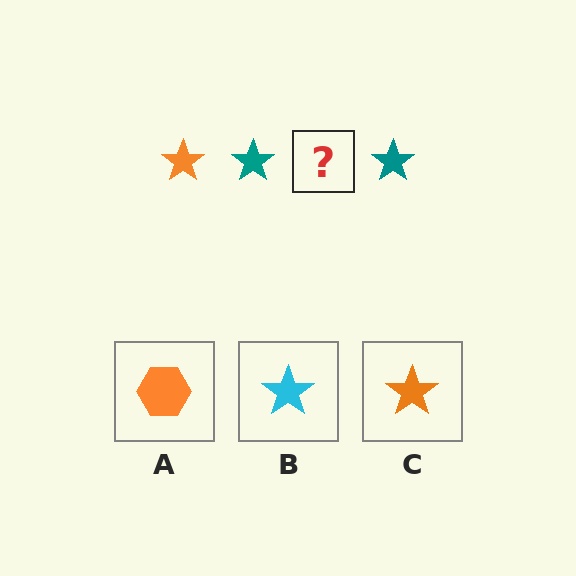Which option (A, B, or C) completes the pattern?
C.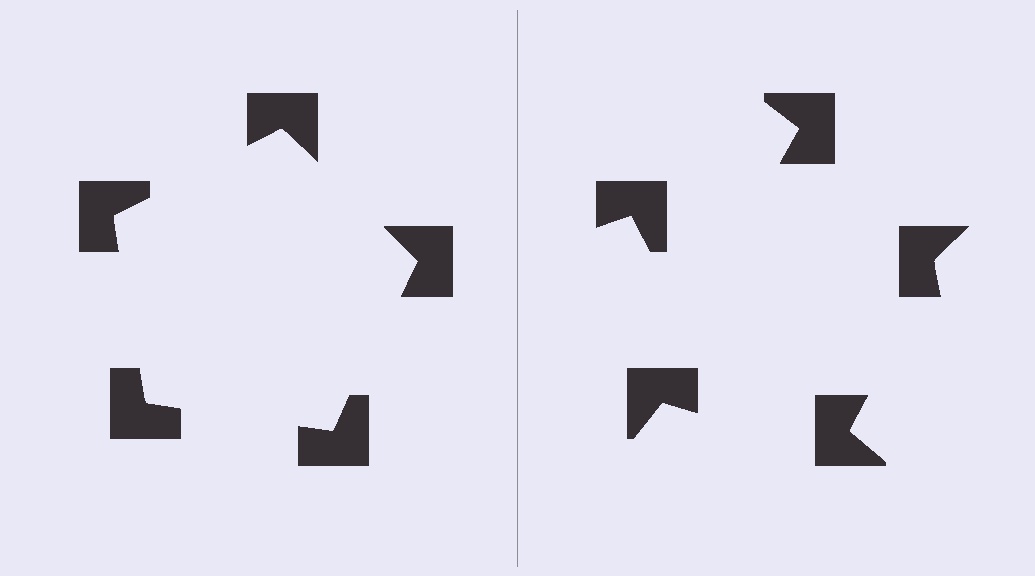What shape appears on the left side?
An illusory pentagon.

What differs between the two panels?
The notched squares are positioned identically on both sides; only the wedge orientations differ. On the left they align to a pentagon; on the right they are misaligned.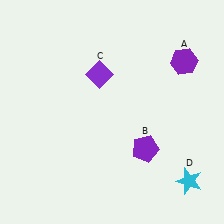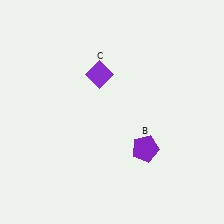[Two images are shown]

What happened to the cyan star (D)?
The cyan star (D) was removed in Image 2. It was in the bottom-right area of Image 1.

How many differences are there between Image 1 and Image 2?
There are 2 differences between the two images.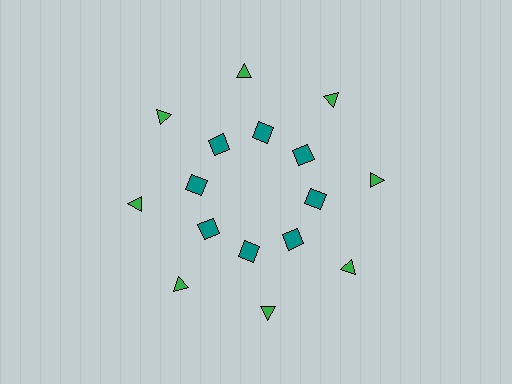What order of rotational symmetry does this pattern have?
This pattern has 8-fold rotational symmetry.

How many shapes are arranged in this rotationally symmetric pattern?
There are 16 shapes, arranged in 8 groups of 2.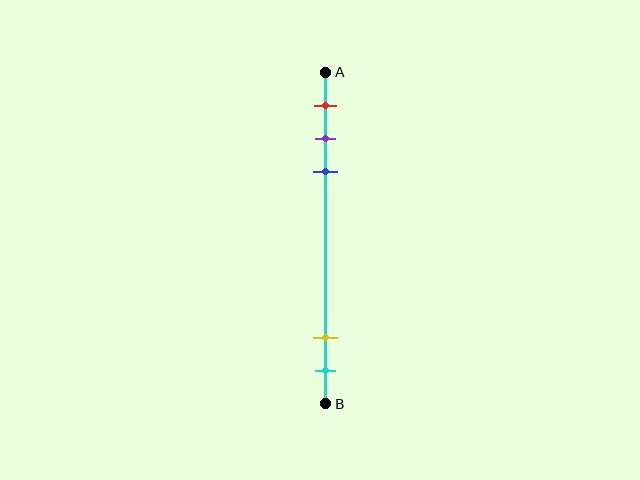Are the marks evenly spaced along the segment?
No, the marks are not evenly spaced.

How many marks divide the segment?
There are 5 marks dividing the segment.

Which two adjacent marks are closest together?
The purple and blue marks are the closest adjacent pair.